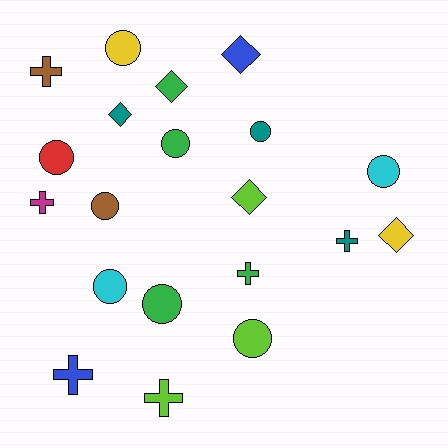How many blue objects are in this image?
There are 2 blue objects.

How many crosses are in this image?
There are 6 crosses.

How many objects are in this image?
There are 20 objects.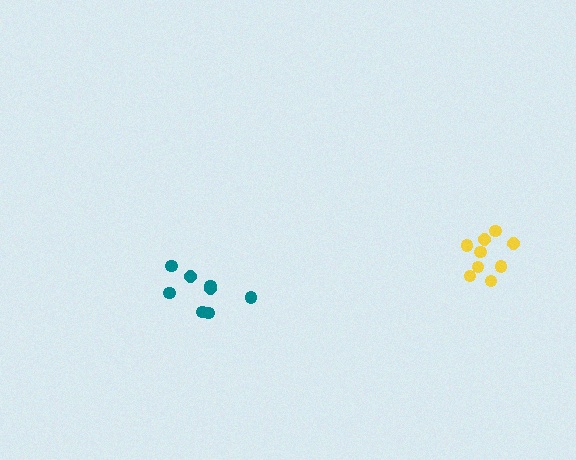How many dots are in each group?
Group 1: 8 dots, Group 2: 9 dots (17 total).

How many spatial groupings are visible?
There are 2 spatial groupings.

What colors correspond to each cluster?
The clusters are colored: teal, yellow.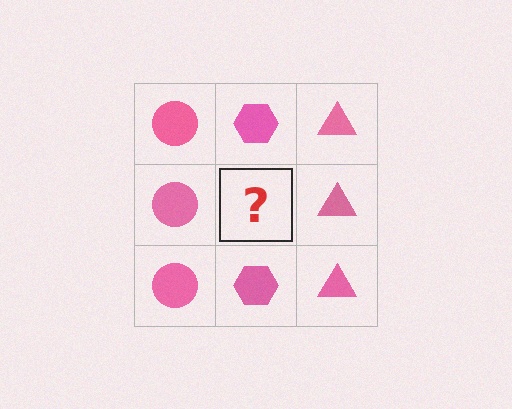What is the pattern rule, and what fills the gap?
The rule is that each column has a consistent shape. The gap should be filled with a pink hexagon.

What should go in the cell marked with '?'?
The missing cell should contain a pink hexagon.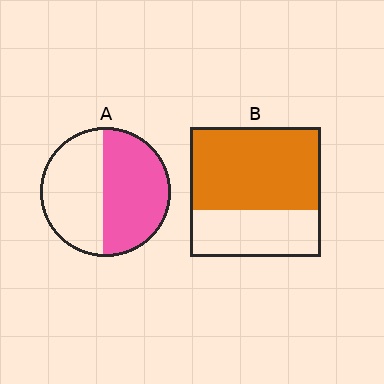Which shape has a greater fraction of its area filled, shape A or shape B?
Shape B.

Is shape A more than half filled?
Roughly half.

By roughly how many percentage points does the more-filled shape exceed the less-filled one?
By roughly 10 percentage points (B over A).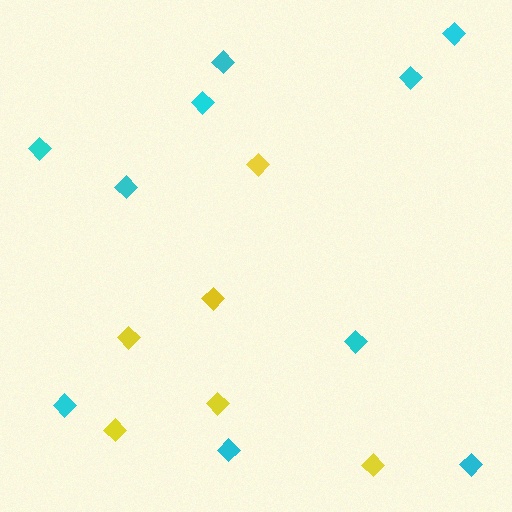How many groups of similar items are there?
There are 2 groups: one group of cyan diamonds (10) and one group of yellow diamonds (6).